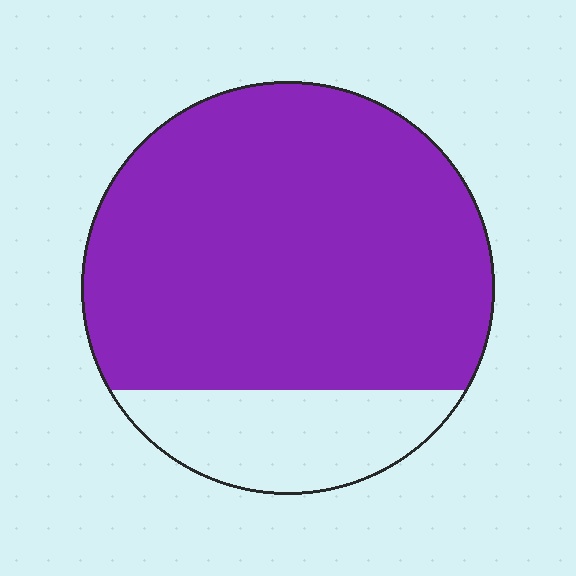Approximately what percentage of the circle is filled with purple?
Approximately 80%.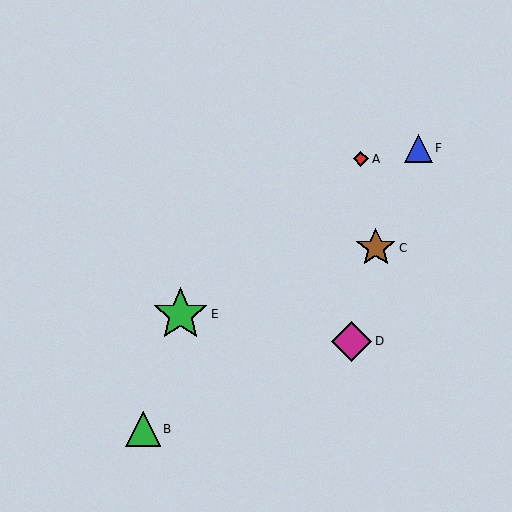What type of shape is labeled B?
Shape B is a green triangle.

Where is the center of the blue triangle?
The center of the blue triangle is at (418, 148).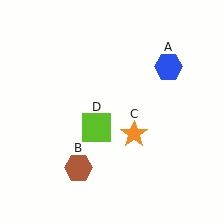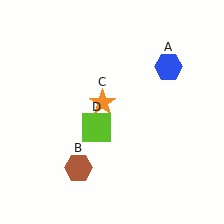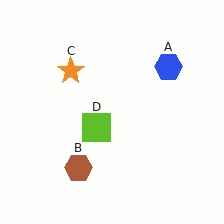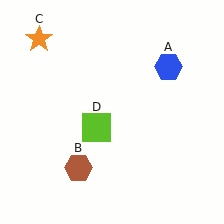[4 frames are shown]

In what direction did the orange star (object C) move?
The orange star (object C) moved up and to the left.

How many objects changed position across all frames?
1 object changed position: orange star (object C).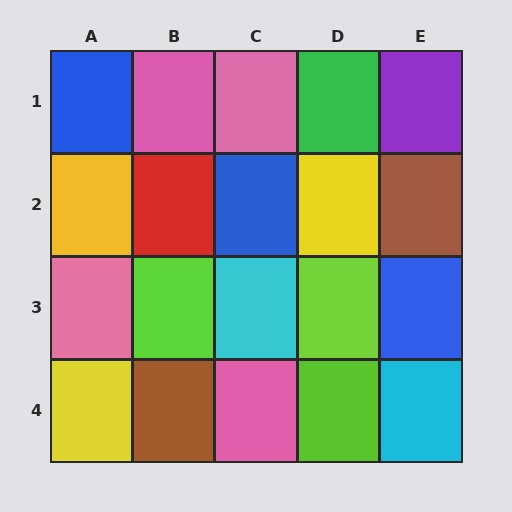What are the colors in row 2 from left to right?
Yellow, red, blue, yellow, brown.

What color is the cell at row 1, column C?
Pink.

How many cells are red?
1 cell is red.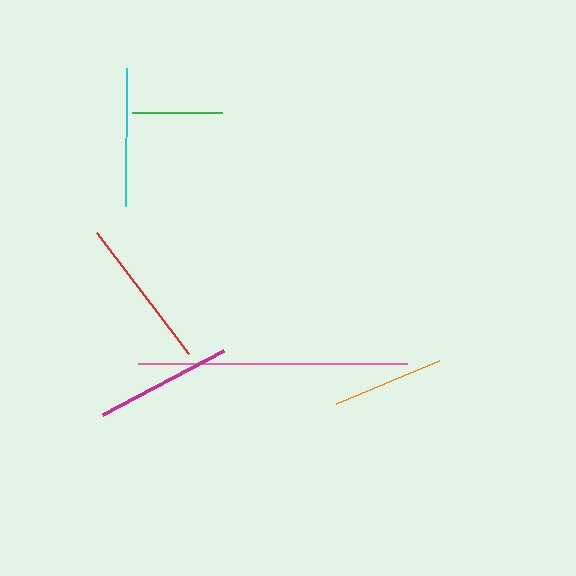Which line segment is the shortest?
The green line is the shortest at approximately 89 pixels.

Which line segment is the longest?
The pink line is the longest at approximately 269 pixels.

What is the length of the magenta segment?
The magenta segment is approximately 138 pixels long.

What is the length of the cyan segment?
The cyan segment is approximately 138 pixels long.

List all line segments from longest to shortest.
From longest to shortest: pink, red, cyan, magenta, orange, green.